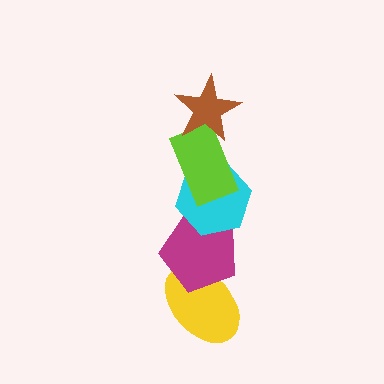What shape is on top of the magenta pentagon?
The cyan hexagon is on top of the magenta pentagon.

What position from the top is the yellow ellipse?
The yellow ellipse is 5th from the top.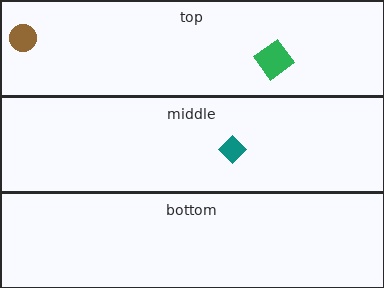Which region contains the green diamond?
The top region.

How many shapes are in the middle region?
1.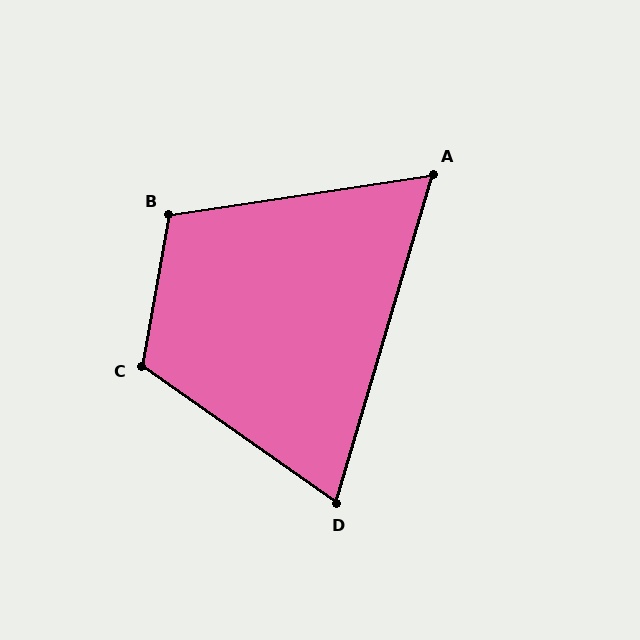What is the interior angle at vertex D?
Approximately 71 degrees (acute).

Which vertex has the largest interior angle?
C, at approximately 115 degrees.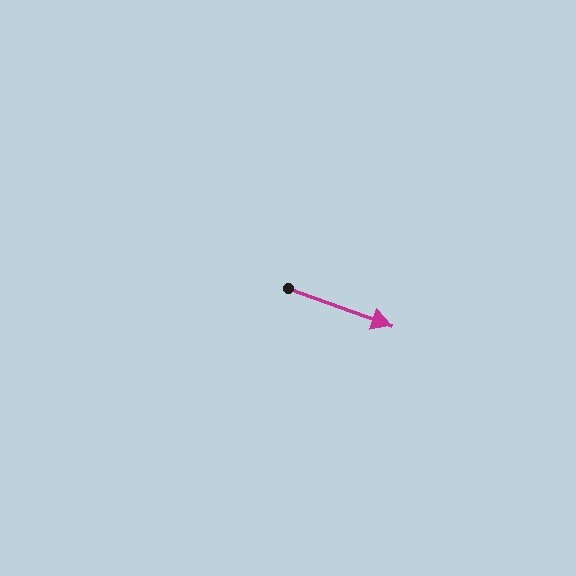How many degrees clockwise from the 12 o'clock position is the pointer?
Approximately 110 degrees.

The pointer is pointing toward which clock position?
Roughly 4 o'clock.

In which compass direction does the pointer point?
East.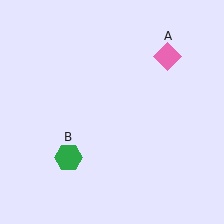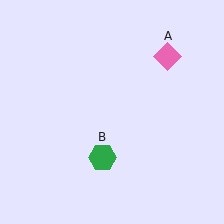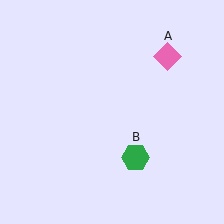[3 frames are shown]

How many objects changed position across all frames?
1 object changed position: green hexagon (object B).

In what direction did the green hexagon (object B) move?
The green hexagon (object B) moved right.